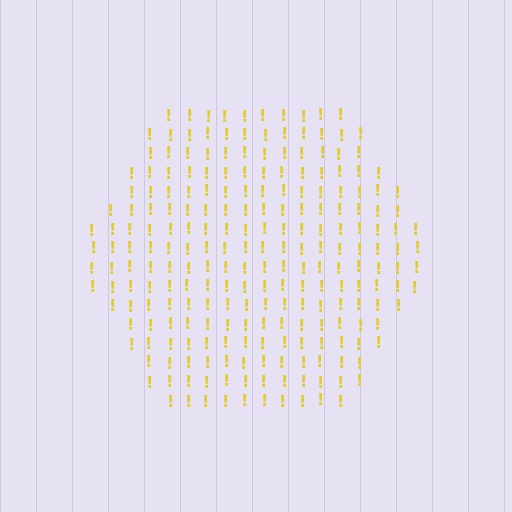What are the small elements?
The small elements are exclamation marks.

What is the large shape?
The large shape is a hexagon.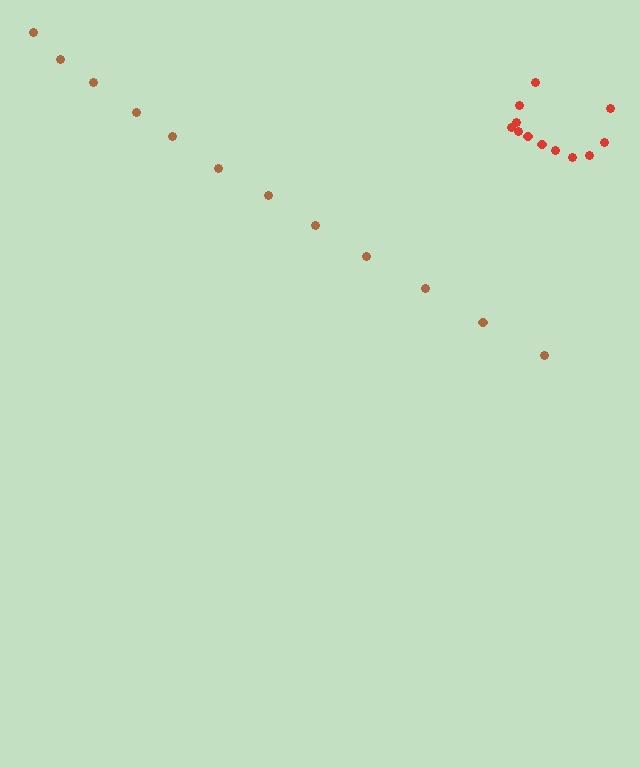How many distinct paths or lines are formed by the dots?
There are 2 distinct paths.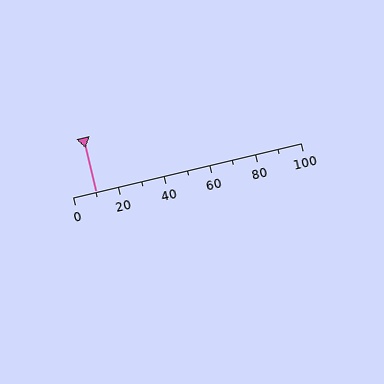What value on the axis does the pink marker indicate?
The marker indicates approximately 10.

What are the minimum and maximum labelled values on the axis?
The axis runs from 0 to 100.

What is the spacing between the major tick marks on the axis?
The major ticks are spaced 20 apart.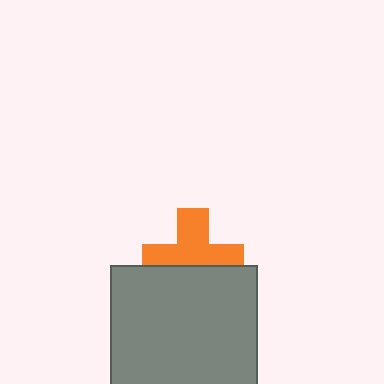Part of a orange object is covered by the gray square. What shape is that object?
It is a cross.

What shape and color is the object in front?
The object in front is a gray square.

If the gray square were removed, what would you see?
You would see the complete orange cross.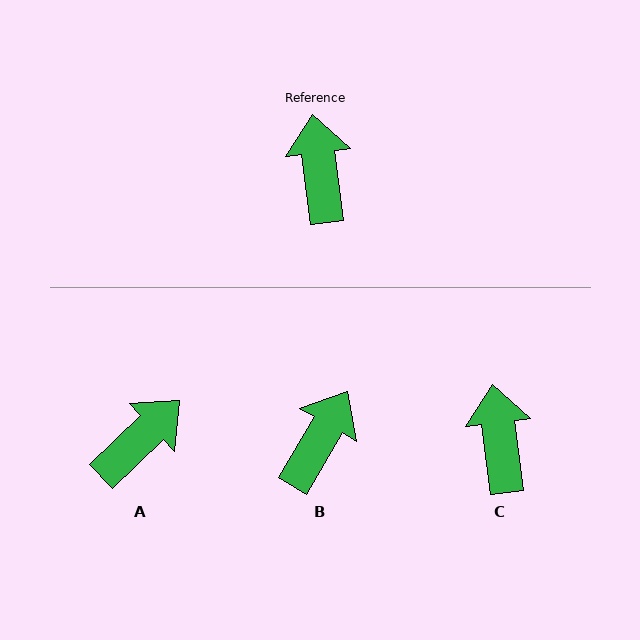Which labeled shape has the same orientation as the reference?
C.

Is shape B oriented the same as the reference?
No, it is off by about 38 degrees.